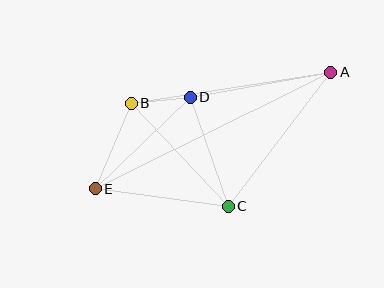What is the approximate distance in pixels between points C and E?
The distance between C and E is approximately 134 pixels.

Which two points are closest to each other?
Points B and D are closest to each other.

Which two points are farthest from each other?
Points A and E are farthest from each other.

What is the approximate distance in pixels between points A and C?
The distance between A and C is approximately 168 pixels.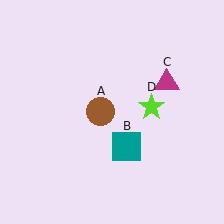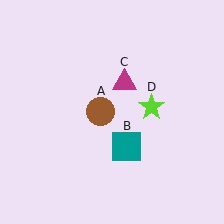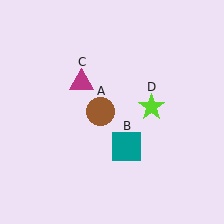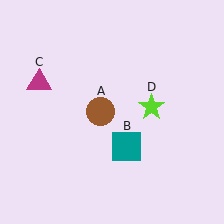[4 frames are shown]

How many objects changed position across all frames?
1 object changed position: magenta triangle (object C).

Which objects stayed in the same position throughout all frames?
Brown circle (object A) and teal square (object B) and lime star (object D) remained stationary.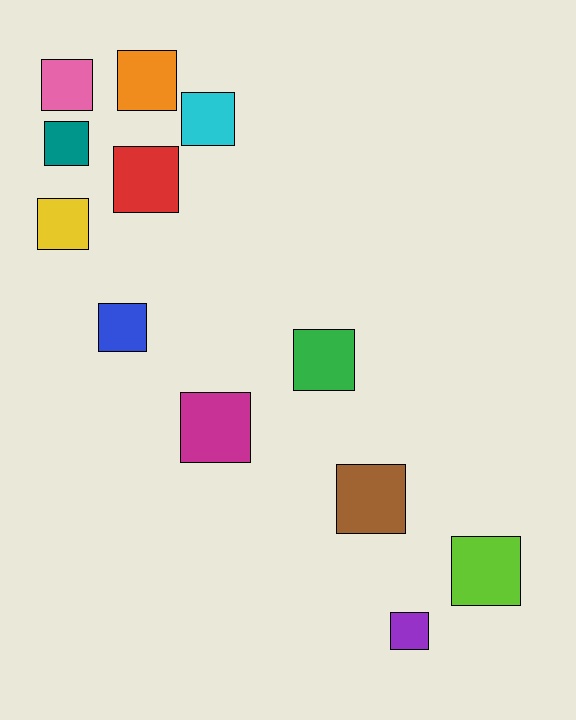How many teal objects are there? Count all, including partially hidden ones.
There is 1 teal object.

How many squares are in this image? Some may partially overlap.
There are 12 squares.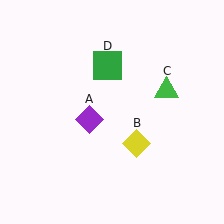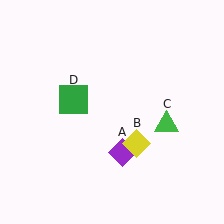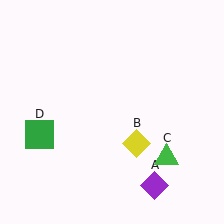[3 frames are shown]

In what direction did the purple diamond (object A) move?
The purple diamond (object A) moved down and to the right.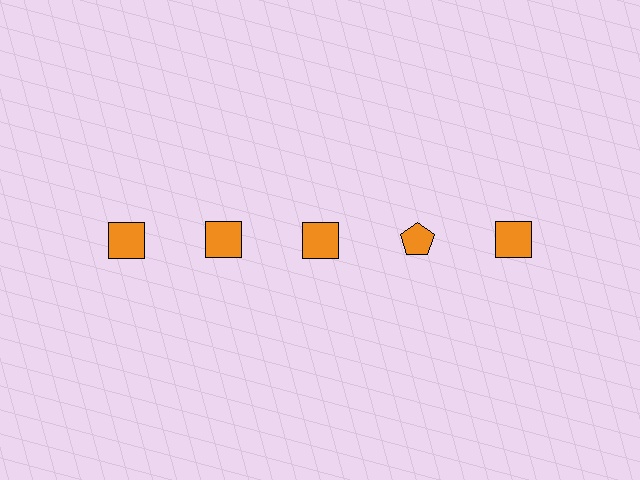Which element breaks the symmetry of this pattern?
The orange pentagon in the top row, second from right column breaks the symmetry. All other shapes are orange squares.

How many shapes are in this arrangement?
There are 5 shapes arranged in a grid pattern.